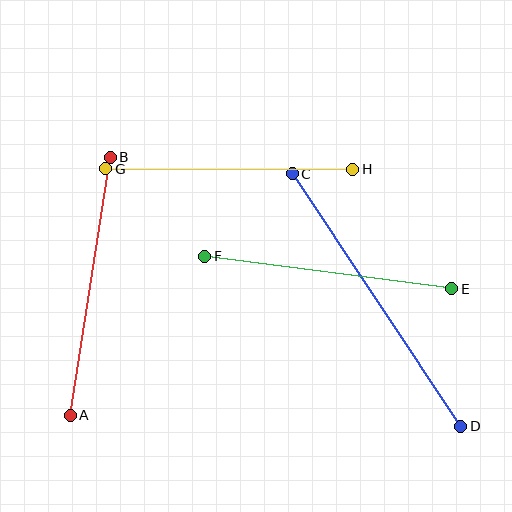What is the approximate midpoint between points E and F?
The midpoint is at approximately (328, 272) pixels.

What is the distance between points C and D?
The distance is approximately 304 pixels.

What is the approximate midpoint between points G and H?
The midpoint is at approximately (229, 169) pixels.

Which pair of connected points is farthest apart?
Points C and D are farthest apart.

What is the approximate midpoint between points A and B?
The midpoint is at approximately (90, 286) pixels.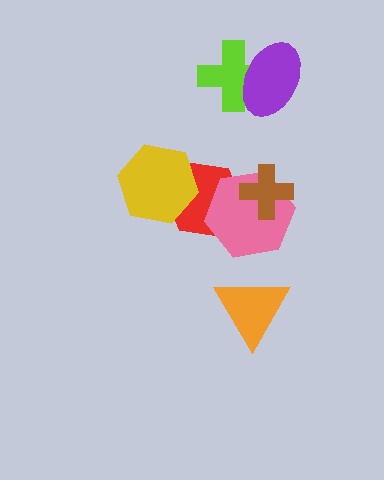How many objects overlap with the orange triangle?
0 objects overlap with the orange triangle.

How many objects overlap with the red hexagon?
2 objects overlap with the red hexagon.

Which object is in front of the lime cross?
The purple ellipse is in front of the lime cross.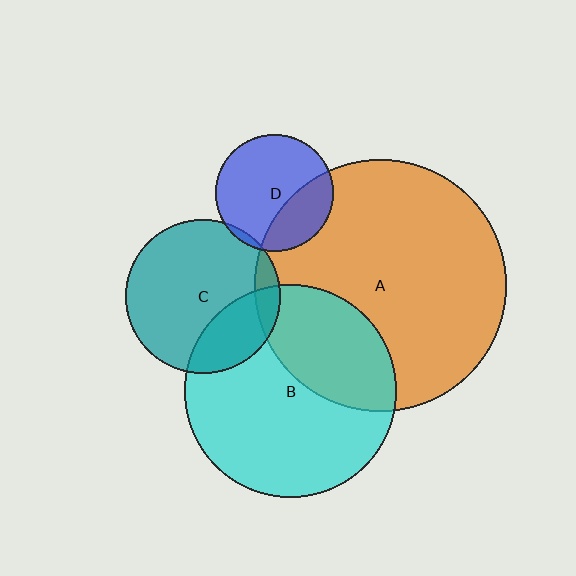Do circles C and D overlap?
Yes.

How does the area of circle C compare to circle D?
Approximately 1.7 times.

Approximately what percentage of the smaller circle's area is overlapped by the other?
Approximately 5%.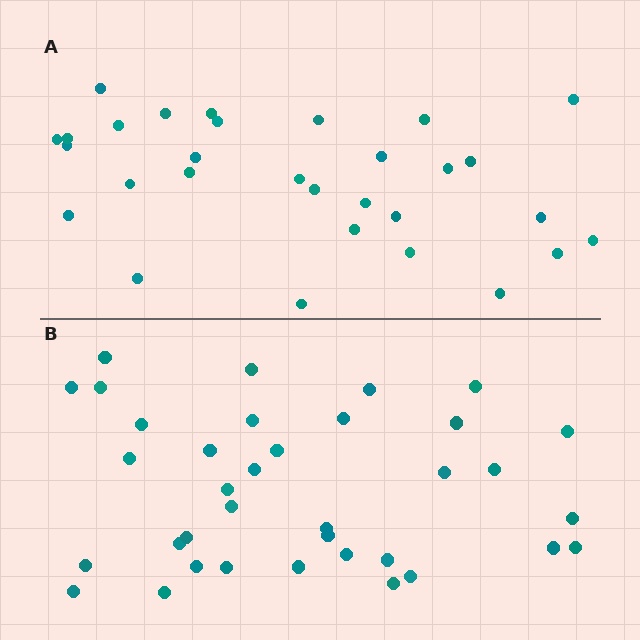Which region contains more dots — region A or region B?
Region B (the bottom region) has more dots.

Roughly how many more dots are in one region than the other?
Region B has about 6 more dots than region A.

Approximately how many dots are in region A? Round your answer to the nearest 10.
About 30 dots.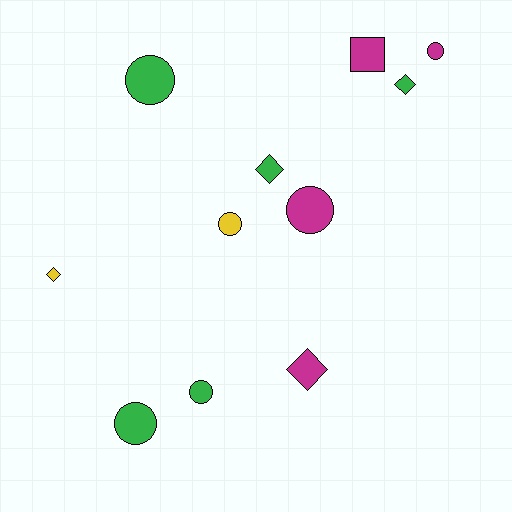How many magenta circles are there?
There are 2 magenta circles.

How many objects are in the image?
There are 11 objects.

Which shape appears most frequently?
Circle, with 6 objects.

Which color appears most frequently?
Green, with 5 objects.